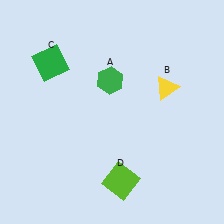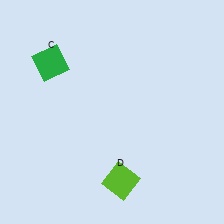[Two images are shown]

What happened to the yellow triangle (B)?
The yellow triangle (B) was removed in Image 2. It was in the top-right area of Image 1.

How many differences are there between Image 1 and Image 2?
There are 2 differences between the two images.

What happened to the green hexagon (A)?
The green hexagon (A) was removed in Image 2. It was in the top-left area of Image 1.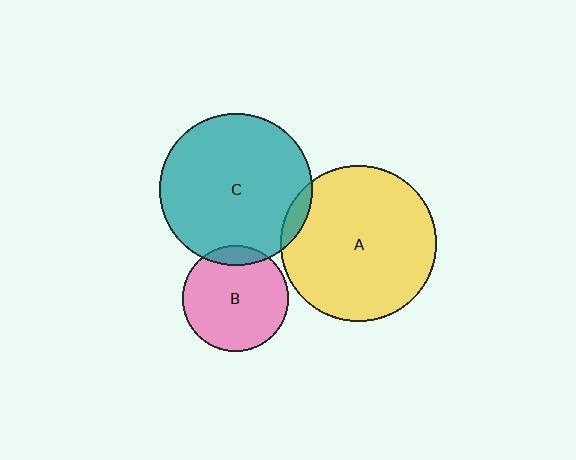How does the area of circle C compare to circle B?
Approximately 2.1 times.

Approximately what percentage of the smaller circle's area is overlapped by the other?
Approximately 5%.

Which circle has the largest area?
Circle A (yellow).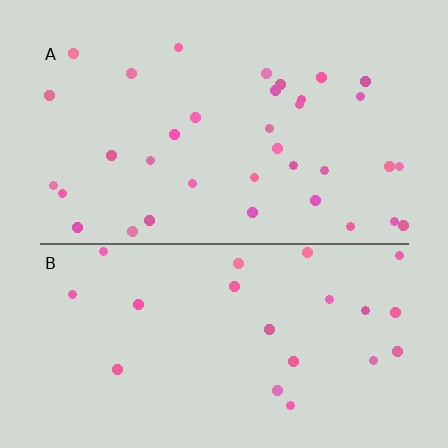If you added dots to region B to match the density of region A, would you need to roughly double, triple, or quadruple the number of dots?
Approximately double.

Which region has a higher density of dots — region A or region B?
A (the top).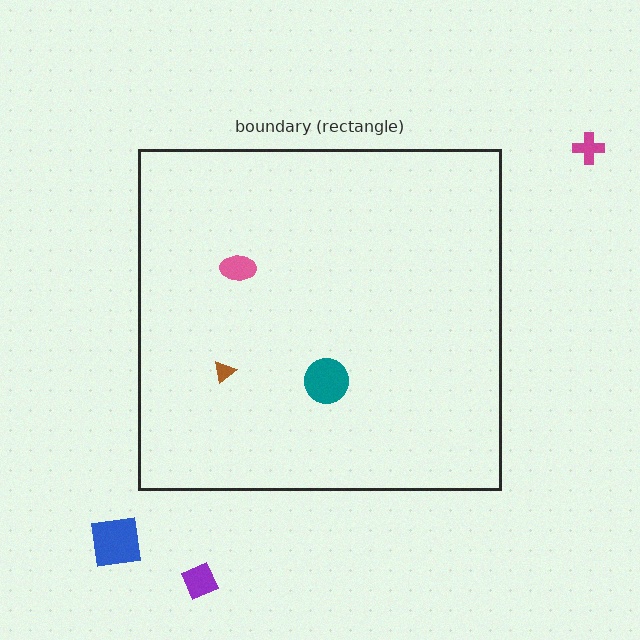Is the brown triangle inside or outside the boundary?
Inside.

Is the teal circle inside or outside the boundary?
Inside.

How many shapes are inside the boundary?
3 inside, 3 outside.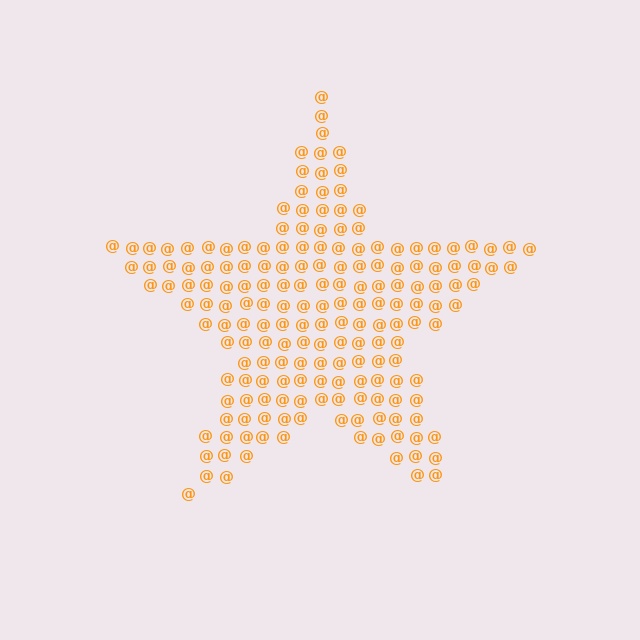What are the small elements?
The small elements are at signs.